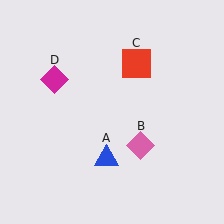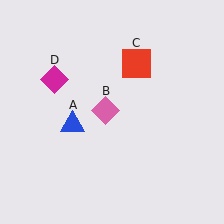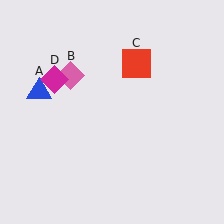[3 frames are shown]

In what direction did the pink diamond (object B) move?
The pink diamond (object B) moved up and to the left.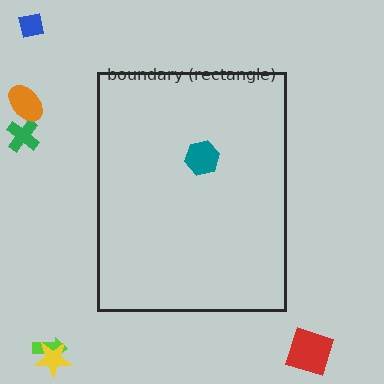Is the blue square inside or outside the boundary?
Outside.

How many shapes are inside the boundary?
1 inside, 6 outside.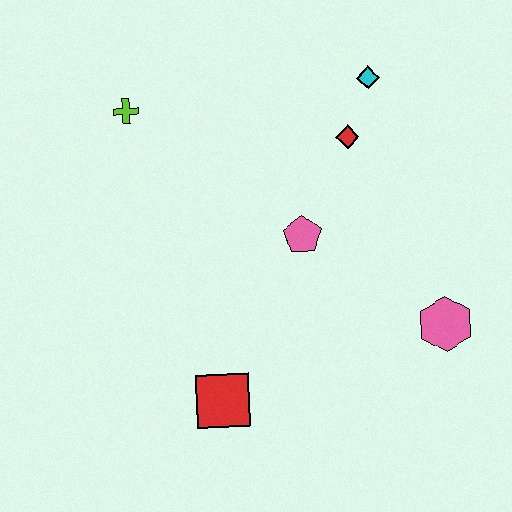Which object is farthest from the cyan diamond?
The red square is farthest from the cyan diamond.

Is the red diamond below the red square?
No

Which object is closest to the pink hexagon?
The pink pentagon is closest to the pink hexagon.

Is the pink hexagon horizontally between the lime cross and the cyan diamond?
No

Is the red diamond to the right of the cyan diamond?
No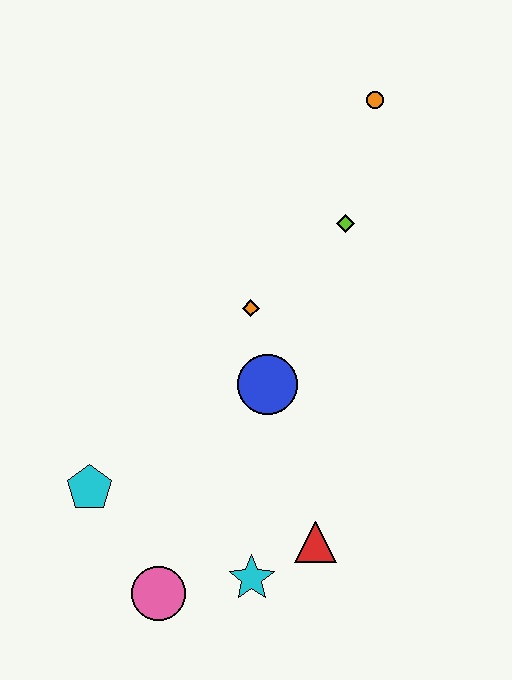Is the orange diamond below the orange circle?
Yes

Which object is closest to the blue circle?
The orange diamond is closest to the blue circle.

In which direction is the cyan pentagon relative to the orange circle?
The cyan pentagon is below the orange circle.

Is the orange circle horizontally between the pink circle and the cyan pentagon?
No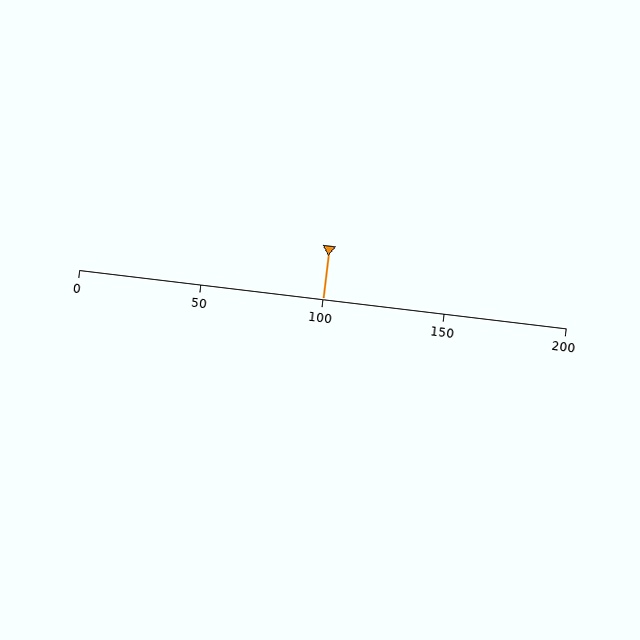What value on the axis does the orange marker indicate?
The marker indicates approximately 100.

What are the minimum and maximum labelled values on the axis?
The axis runs from 0 to 200.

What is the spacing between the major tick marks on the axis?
The major ticks are spaced 50 apart.